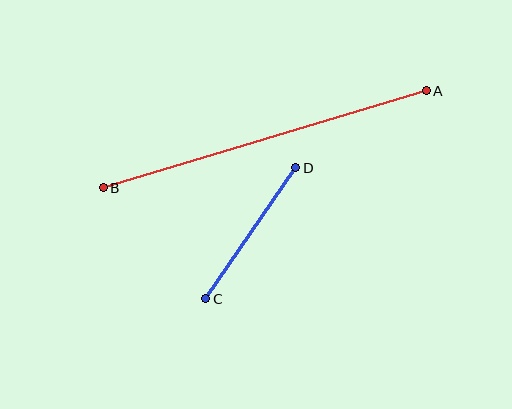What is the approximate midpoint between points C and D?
The midpoint is at approximately (251, 233) pixels.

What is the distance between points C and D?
The distance is approximately 159 pixels.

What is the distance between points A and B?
The distance is approximately 338 pixels.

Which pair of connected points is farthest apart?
Points A and B are farthest apart.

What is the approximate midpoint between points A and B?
The midpoint is at approximately (265, 139) pixels.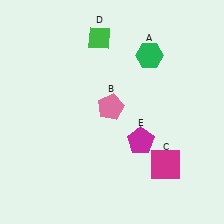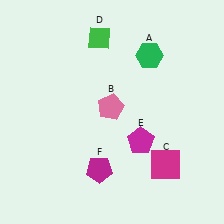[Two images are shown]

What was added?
A magenta pentagon (F) was added in Image 2.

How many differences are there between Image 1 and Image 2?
There is 1 difference between the two images.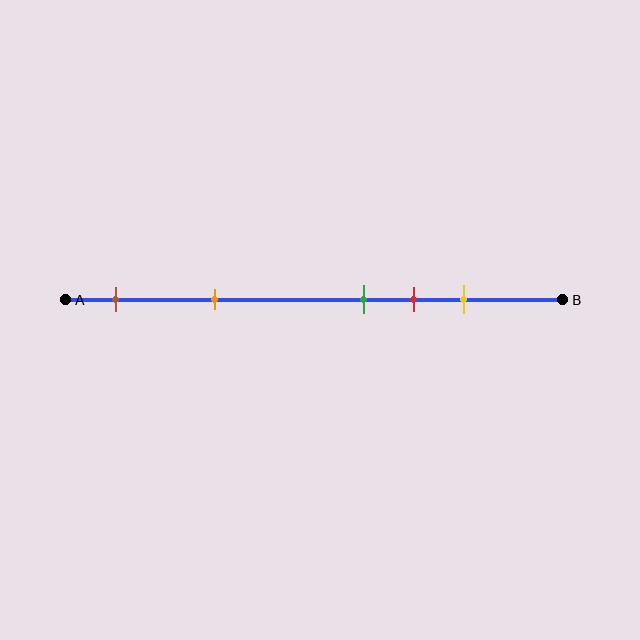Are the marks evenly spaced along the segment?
No, the marks are not evenly spaced.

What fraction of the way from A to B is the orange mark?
The orange mark is approximately 30% (0.3) of the way from A to B.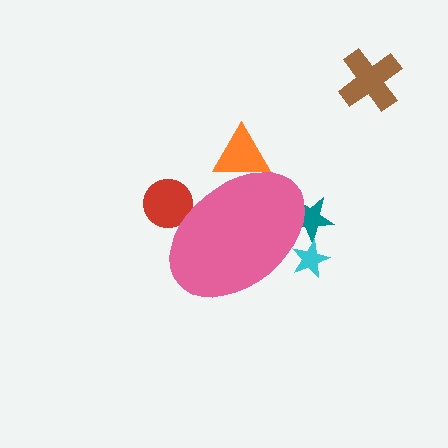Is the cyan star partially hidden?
Yes, the cyan star is partially hidden behind the pink ellipse.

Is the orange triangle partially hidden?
Yes, the orange triangle is partially hidden behind the pink ellipse.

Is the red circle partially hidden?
Yes, the red circle is partially hidden behind the pink ellipse.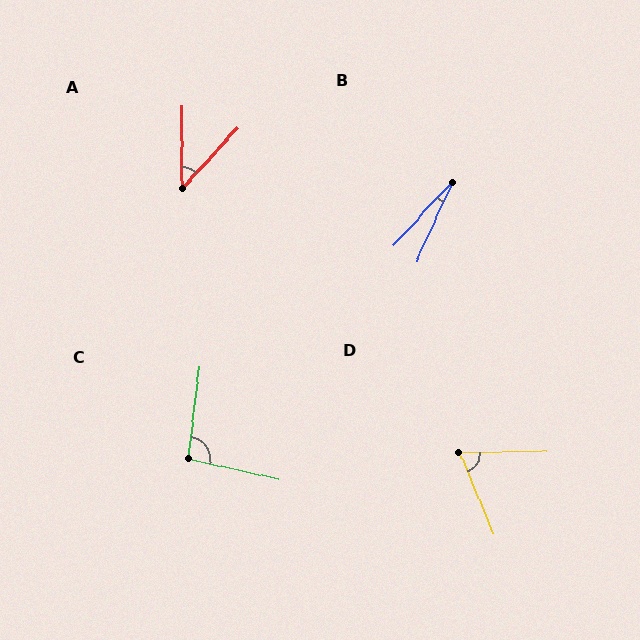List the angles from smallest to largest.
B (18°), A (43°), D (67°), C (96°).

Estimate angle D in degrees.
Approximately 67 degrees.